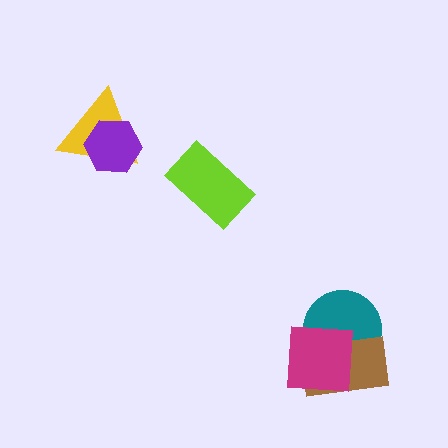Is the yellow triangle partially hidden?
Yes, it is partially covered by another shape.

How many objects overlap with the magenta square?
2 objects overlap with the magenta square.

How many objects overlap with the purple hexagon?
1 object overlaps with the purple hexagon.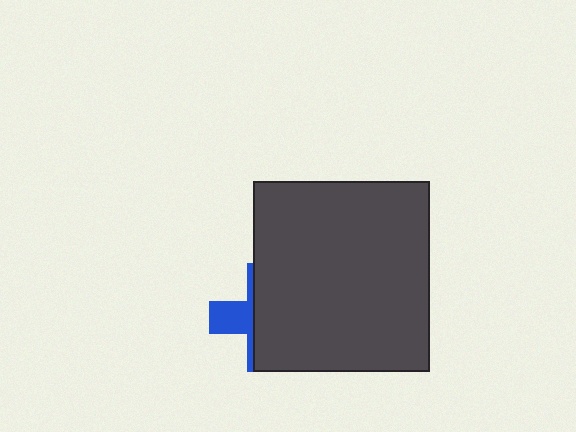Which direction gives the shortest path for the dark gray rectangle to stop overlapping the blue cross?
Moving right gives the shortest separation.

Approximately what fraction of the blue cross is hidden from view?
Roughly 69% of the blue cross is hidden behind the dark gray rectangle.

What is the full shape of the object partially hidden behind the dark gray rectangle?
The partially hidden object is a blue cross.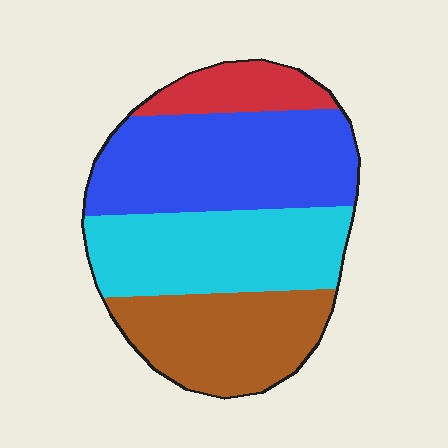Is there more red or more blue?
Blue.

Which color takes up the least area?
Red, at roughly 10%.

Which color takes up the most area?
Blue, at roughly 35%.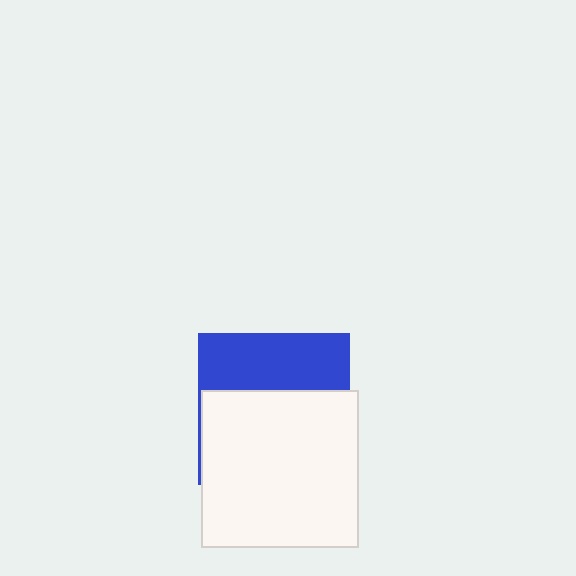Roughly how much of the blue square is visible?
A small part of it is visible (roughly 39%).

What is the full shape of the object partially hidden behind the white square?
The partially hidden object is a blue square.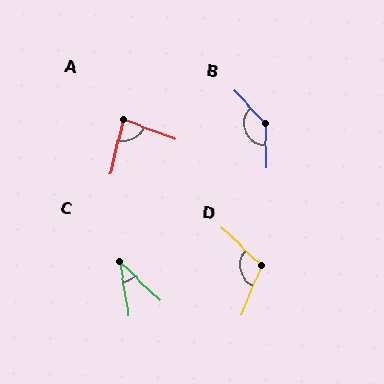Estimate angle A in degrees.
Approximately 83 degrees.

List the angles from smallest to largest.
C (37°), A (83°), D (110°), B (137°).